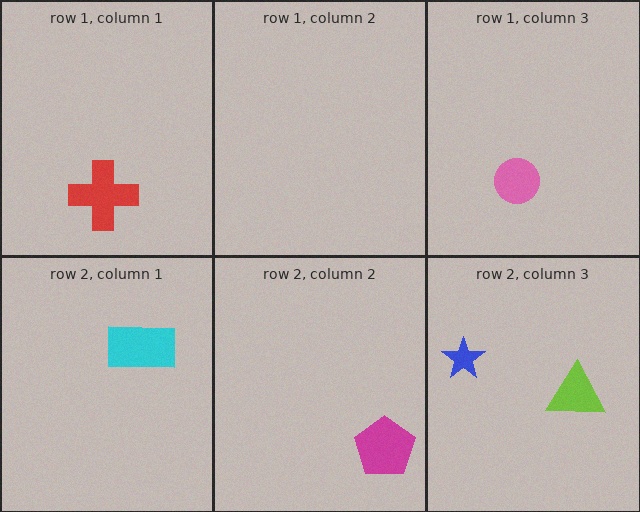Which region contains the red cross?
The row 1, column 1 region.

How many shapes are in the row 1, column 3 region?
1.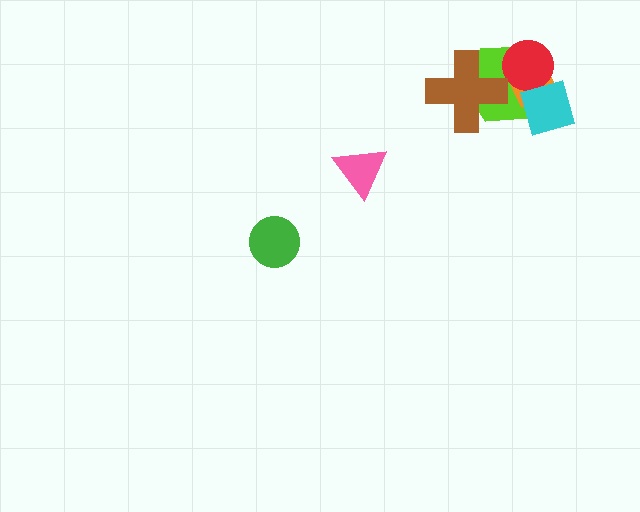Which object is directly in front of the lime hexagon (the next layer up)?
The orange diamond is directly in front of the lime hexagon.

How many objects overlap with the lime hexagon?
4 objects overlap with the lime hexagon.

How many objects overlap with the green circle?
0 objects overlap with the green circle.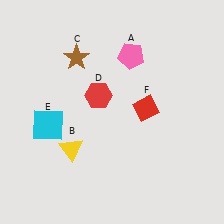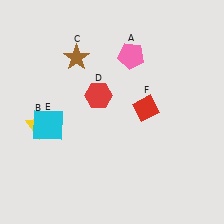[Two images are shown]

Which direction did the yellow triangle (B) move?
The yellow triangle (B) moved left.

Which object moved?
The yellow triangle (B) moved left.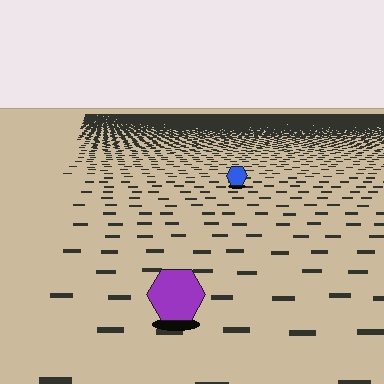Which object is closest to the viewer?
The purple hexagon is closest. The texture marks near it are larger and more spread out.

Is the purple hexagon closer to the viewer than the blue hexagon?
Yes. The purple hexagon is closer — you can tell from the texture gradient: the ground texture is coarser near it.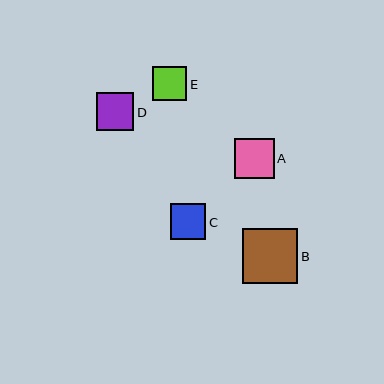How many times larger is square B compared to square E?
Square B is approximately 1.6 times the size of square E.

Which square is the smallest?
Square E is the smallest with a size of approximately 34 pixels.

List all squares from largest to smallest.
From largest to smallest: B, A, D, C, E.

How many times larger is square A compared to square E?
Square A is approximately 1.2 times the size of square E.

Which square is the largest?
Square B is the largest with a size of approximately 55 pixels.